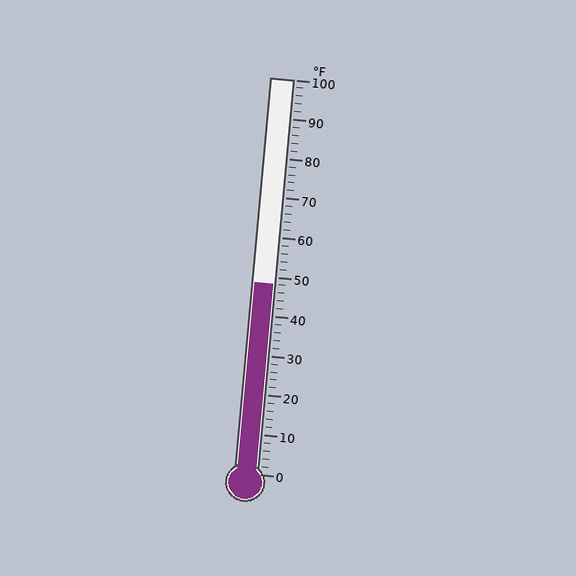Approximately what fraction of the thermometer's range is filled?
The thermometer is filled to approximately 50% of its range.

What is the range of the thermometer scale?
The thermometer scale ranges from 0°F to 100°F.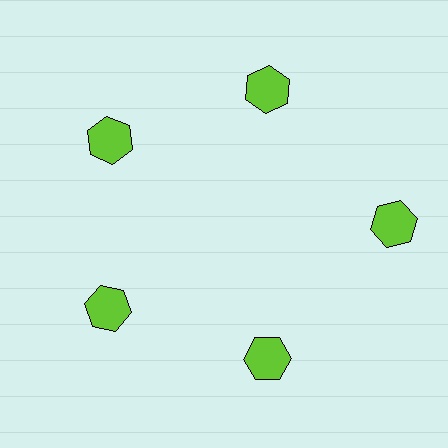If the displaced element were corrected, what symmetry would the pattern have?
It would have 5-fold rotational symmetry — the pattern would map onto itself every 72 degrees.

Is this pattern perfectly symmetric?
No. The 5 lime hexagons are arranged in a ring, but one element near the 3 o'clock position is pushed outward from the center, breaking the 5-fold rotational symmetry.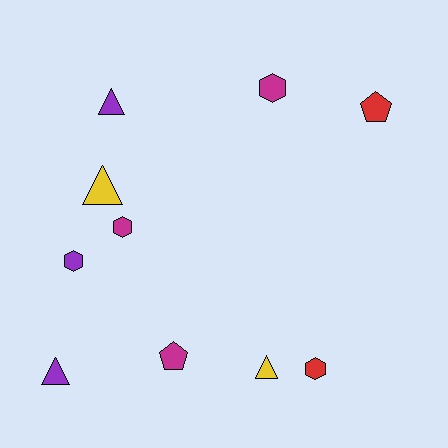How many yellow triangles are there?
There are 2 yellow triangles.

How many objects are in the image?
There are 10 objects.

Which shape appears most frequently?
Triangle, with 4 objects.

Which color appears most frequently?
Purple, with 3 objects.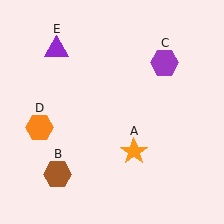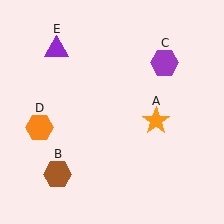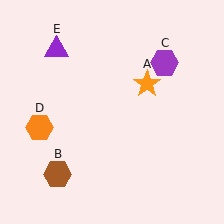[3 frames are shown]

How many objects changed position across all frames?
1 object changed position: orange star (object A).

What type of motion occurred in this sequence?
The orange star (object A) rotated counterclockwise around the center of the scene.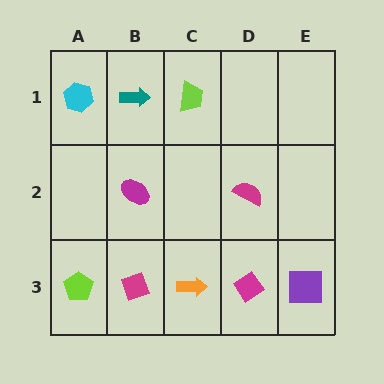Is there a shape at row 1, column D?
No, that cell is empty.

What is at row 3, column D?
A magenta diamond.